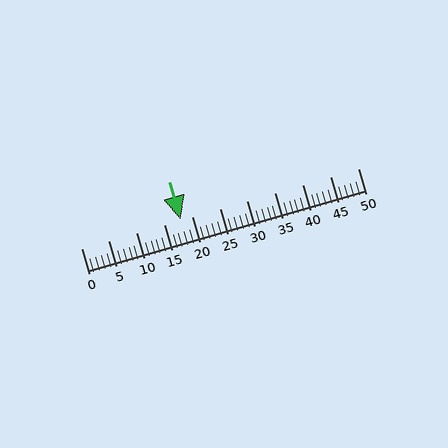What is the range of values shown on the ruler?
The ruler shows values from 0 to 50.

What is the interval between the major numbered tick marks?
The major tick marks are spaced 5 units apart.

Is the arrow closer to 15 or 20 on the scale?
The arrow is closer to 20.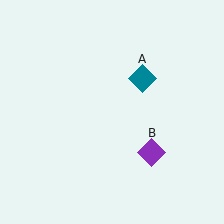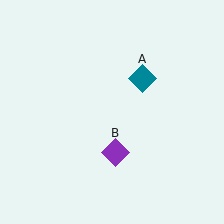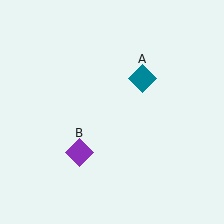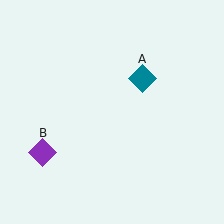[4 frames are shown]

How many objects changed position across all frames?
1 object changed position: purple diamond (object B).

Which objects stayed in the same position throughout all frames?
Teal diamond (object A) remained stationary.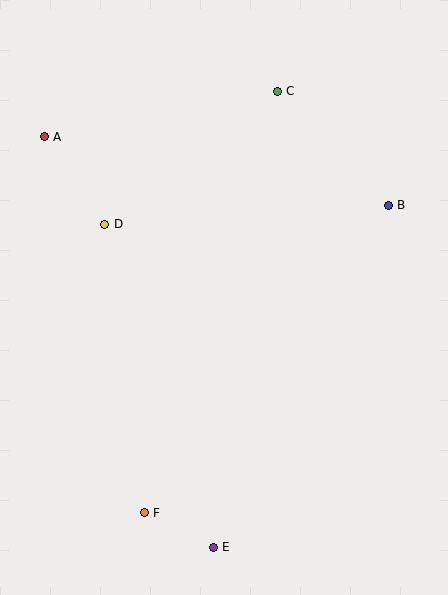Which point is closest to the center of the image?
Point D at (105, 224) is closest to the center.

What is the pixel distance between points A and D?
The distance between A and D is 106 pixels.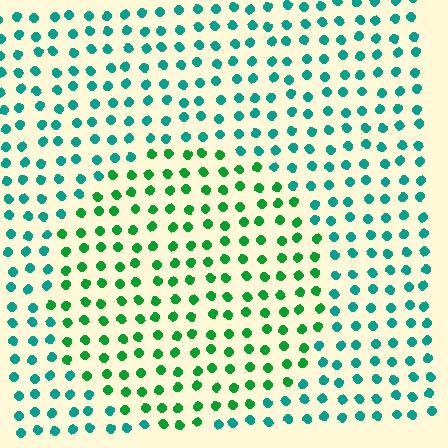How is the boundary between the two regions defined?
The boundary is defined purely by a slight shift in hue (about 37 degrees). Spacing, size, and orientation are identical on both sides.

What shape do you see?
I see a circle.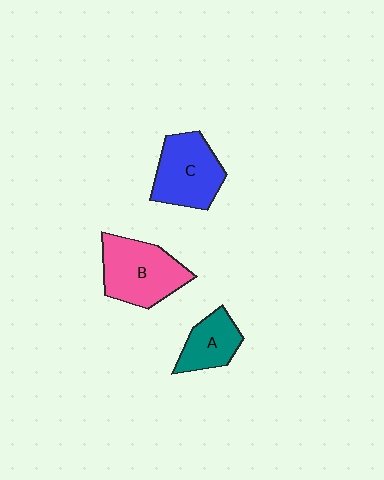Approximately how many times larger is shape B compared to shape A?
Approximately 1.6 times.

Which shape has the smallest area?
Shape A (teal).